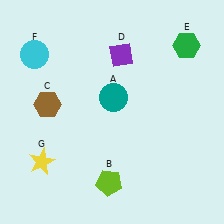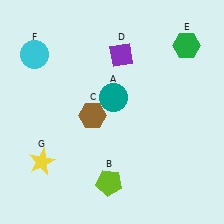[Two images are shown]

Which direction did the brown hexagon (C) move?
The brown hexagon (C) moved right.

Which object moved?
The brown hexagon (C) moved right.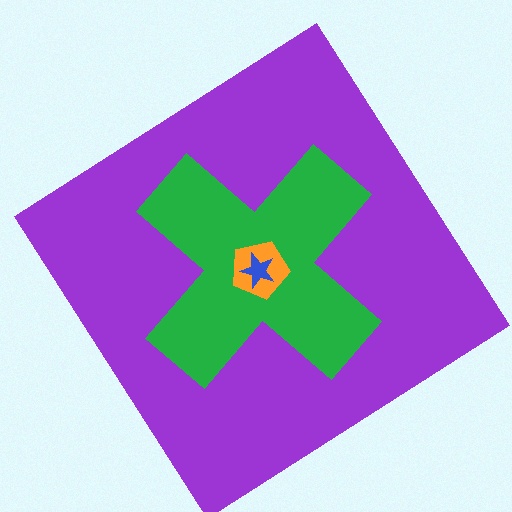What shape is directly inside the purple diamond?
The green cross.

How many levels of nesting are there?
4.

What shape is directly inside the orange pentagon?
The blue star.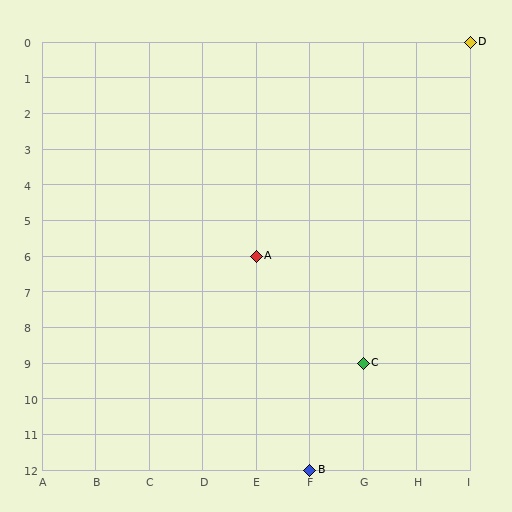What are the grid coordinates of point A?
Point A is at grid coordinates (E, 6).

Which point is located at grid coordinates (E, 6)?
Point A is at (E, 6).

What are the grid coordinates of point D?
Point D is at grid coordinates (I, 0).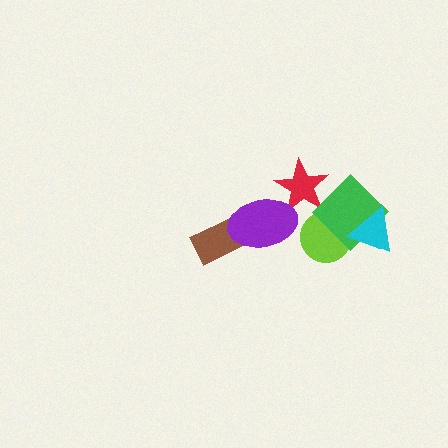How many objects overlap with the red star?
2 objects overlap with the red star.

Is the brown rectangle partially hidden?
Yes, it is partially covered by another shape.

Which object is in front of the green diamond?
The cyan triangle is in front of the green diamond.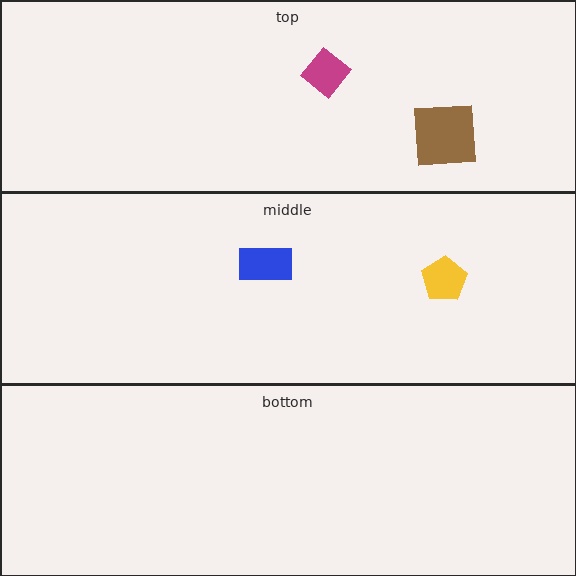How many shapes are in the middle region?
2.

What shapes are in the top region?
The magenta diamond, the brown square.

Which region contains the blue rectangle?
The middle region.